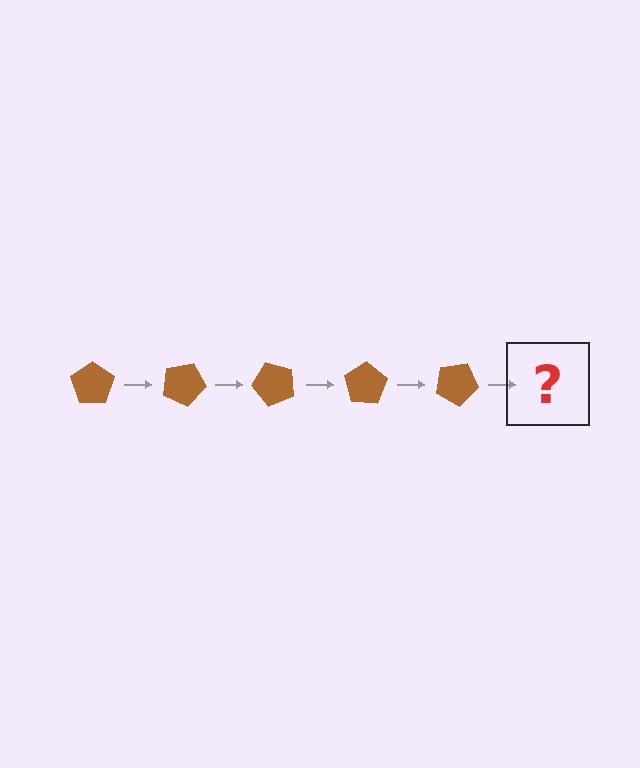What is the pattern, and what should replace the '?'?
The pattern is that the pentagon rotates 25 degrees each step. The '?' should be a brown pentagon rotated 125 degrees.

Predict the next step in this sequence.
The next step is a brown pentagon rotated 125 degrees.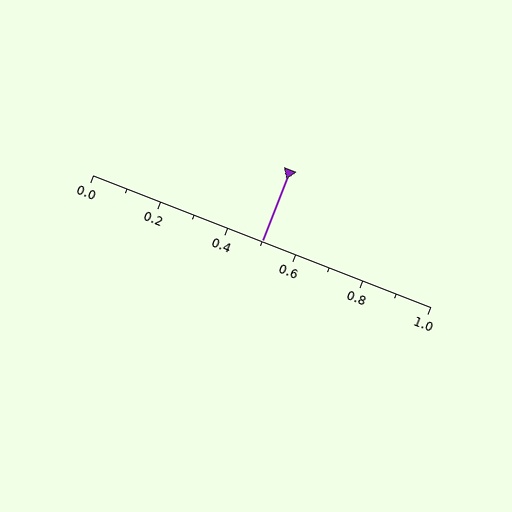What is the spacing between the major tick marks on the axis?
The major ticks are spaced 0.2 apart.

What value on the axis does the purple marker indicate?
The marker indicates approximately 0.5.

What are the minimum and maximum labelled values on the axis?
The axis runs from 0.0 to 1.0.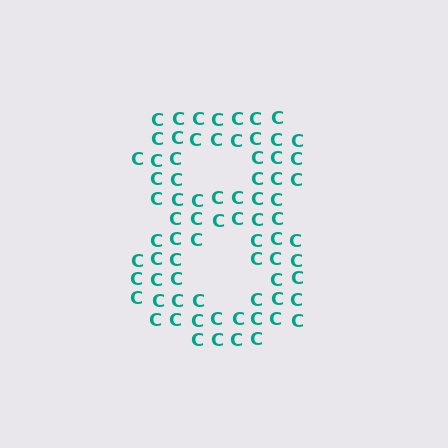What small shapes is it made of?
It is made of small letter C's.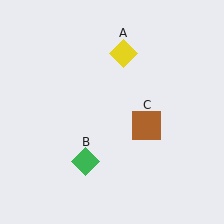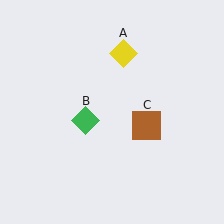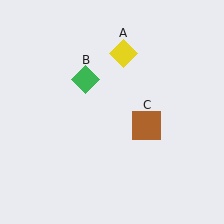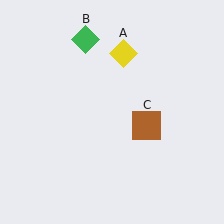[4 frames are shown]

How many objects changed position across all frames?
1 object changed position: green diamond (object B).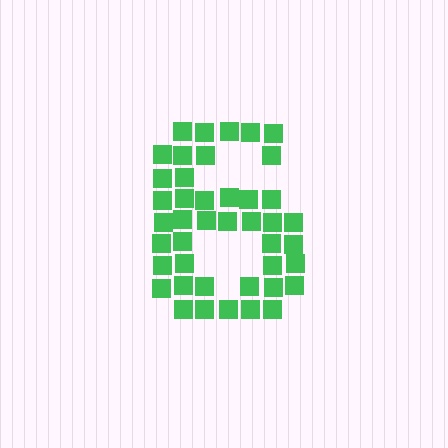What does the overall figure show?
The overall figure shows the digit 6.